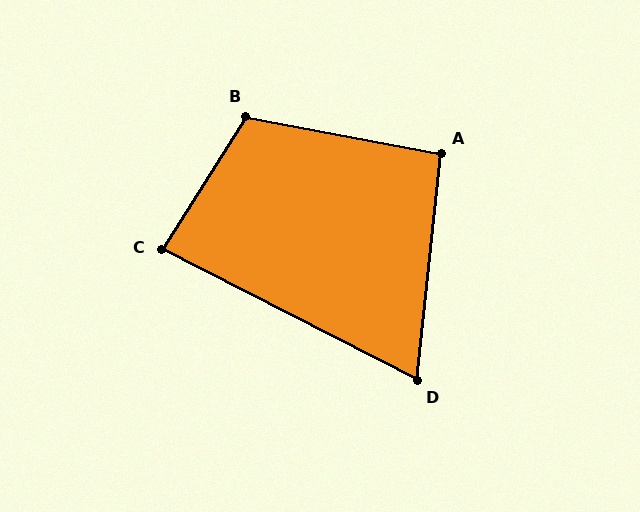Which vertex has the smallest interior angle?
D, at approximately 69 degrees.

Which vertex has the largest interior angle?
B, at approximately 111 degrees.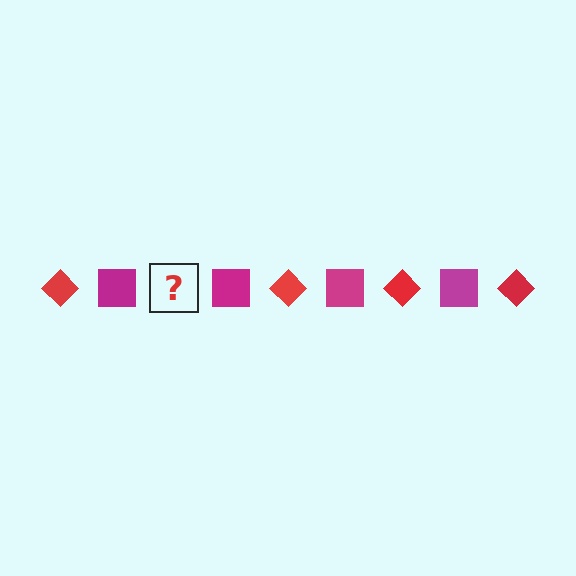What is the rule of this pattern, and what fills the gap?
The rule is that the pattern alternates between red diamond and magenta square. The gap should be filled with a red diamond.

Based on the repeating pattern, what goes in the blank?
The blank should be a red diamond.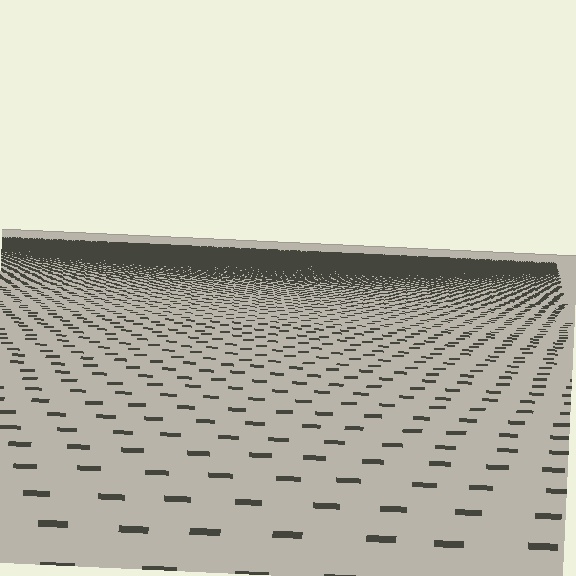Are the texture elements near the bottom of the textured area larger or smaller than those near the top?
Larger. Near the bottom, elements are closer to the viewer and appear at a bigger on-screen size.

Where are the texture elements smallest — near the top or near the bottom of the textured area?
Near the top.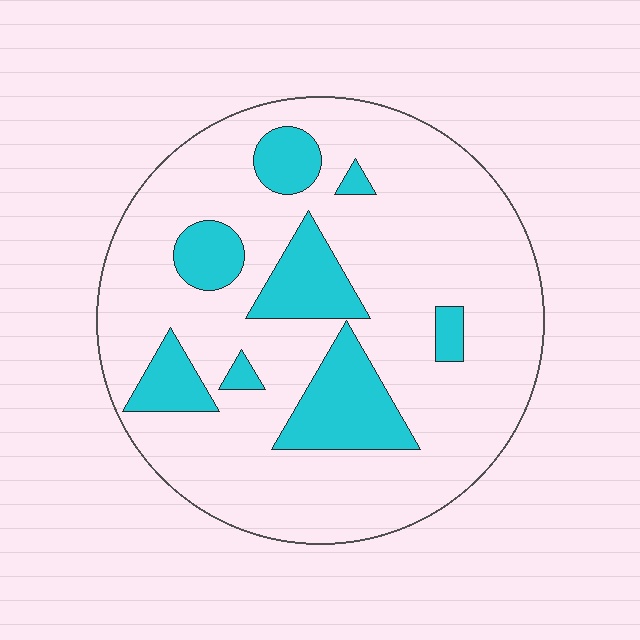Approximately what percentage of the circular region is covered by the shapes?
Approximately 20%.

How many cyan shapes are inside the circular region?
8.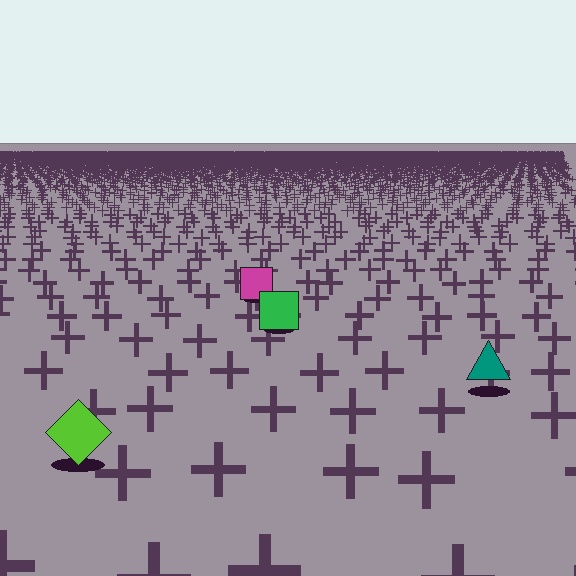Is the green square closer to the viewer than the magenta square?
Yes. The green square is closer — you can tell from the texture gradient: the ground texture is coarser near it.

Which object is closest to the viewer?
The lime diamond is closest. The texture marks near it are larger and more spread out.